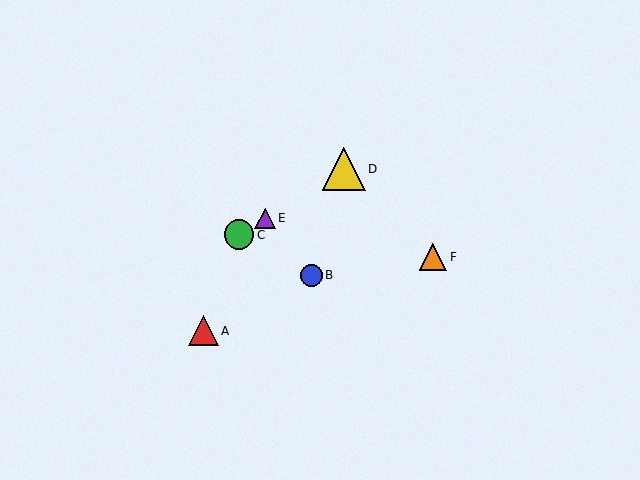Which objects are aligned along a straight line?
Objects C, D, E are aligned along a straight line.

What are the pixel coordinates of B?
Object B is at (311, 275).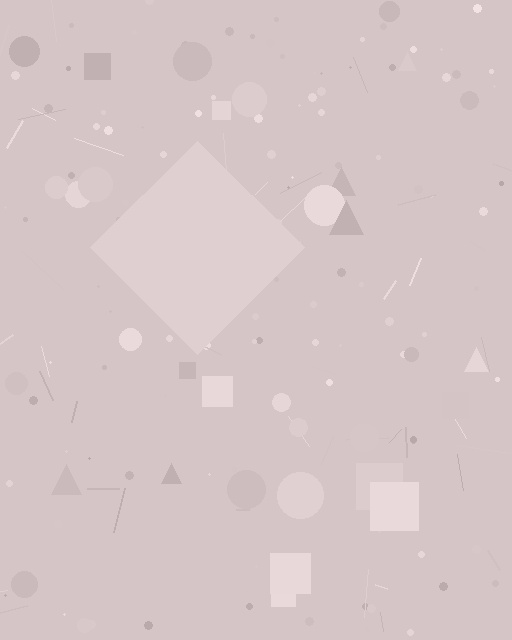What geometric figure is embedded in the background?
A diamond is embedded in the background.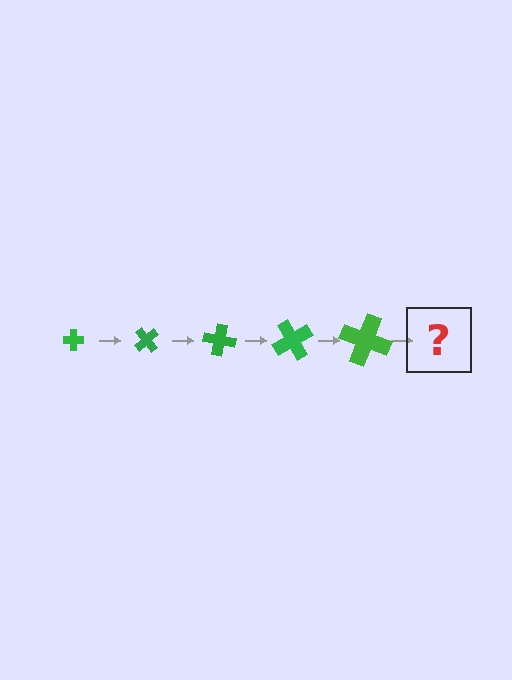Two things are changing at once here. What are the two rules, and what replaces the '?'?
The two rules are that the cross grows larger each step and it rotates 50 degrees each step. The '?' should be a cross, larger than the previous one and rotated 250 degrees from the start.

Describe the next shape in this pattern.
It should be a cross, larger than the previous one and rotated 250 degrees from the start.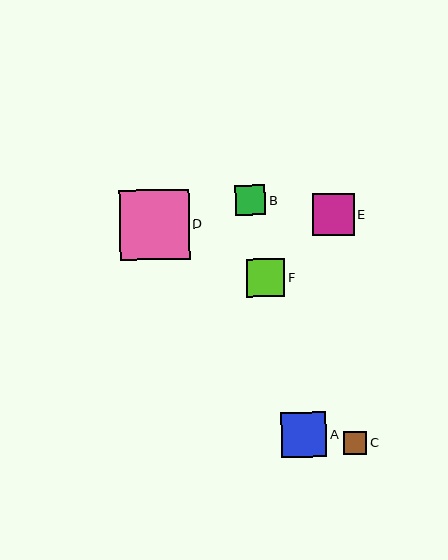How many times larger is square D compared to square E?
Square D is approximately 1.7 times the size of square E.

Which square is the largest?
Square D is the largest with a size of approximately 70 pixels.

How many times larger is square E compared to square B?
Square E is approximately 1.4 times the size of square B.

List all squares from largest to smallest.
From largest to smallest: D, A, E, F, B, C.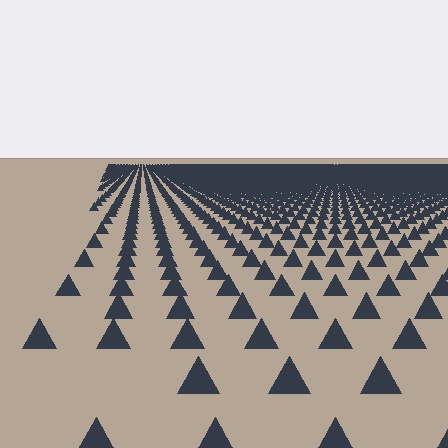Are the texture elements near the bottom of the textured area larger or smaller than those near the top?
Larger. Near the bottom, elements are closer to the viewer and appear at a bigger on-screen size.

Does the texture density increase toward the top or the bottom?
Density increases toward the top.